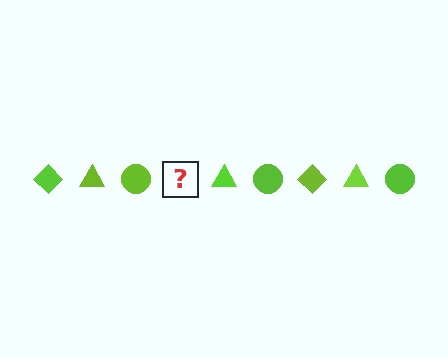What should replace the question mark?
The question mark should be replaced with a lime diamond.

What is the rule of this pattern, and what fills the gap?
The rule is that the pattern cycles through diamond, triangle, circle shapes in lime. The gap should be filled with a lime diamond.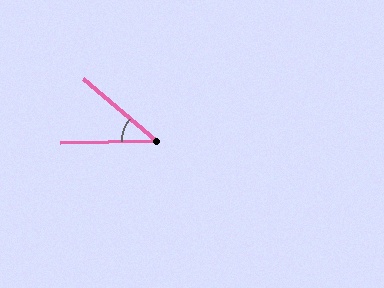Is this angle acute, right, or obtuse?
It is acute.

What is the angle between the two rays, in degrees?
Approximately 41 degrees.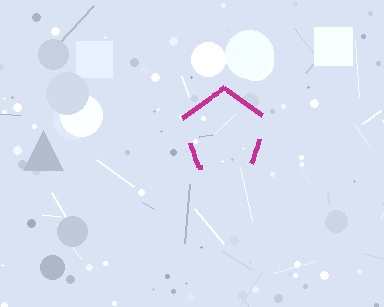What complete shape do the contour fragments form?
The contour fragments form a pentagon.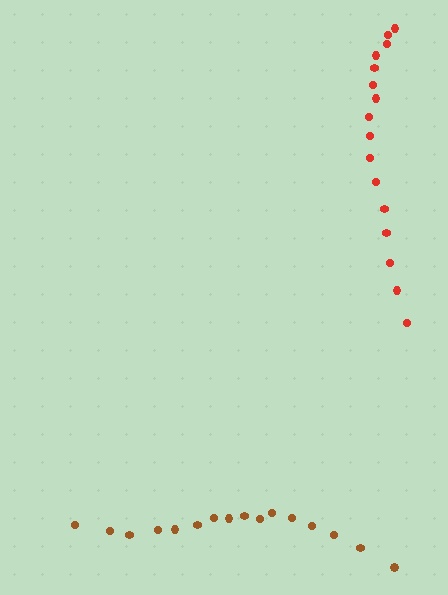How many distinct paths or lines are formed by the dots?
There are 2 distinct paths.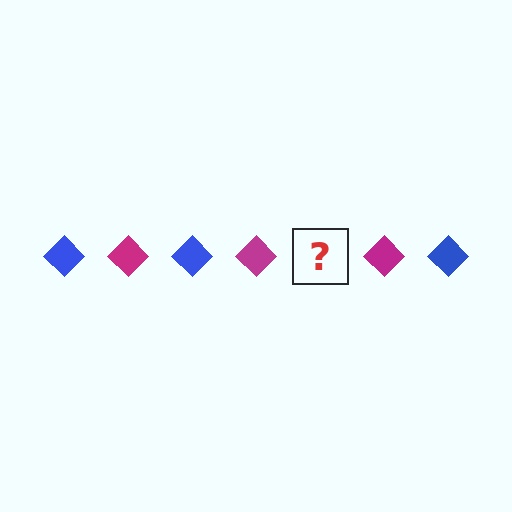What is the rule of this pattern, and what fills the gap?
The rule is that the pattern cycles through blue, magenta diamonds. The gap should be filled with a blue diamond.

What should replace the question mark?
The question mark should be replaced with a blue diamond.